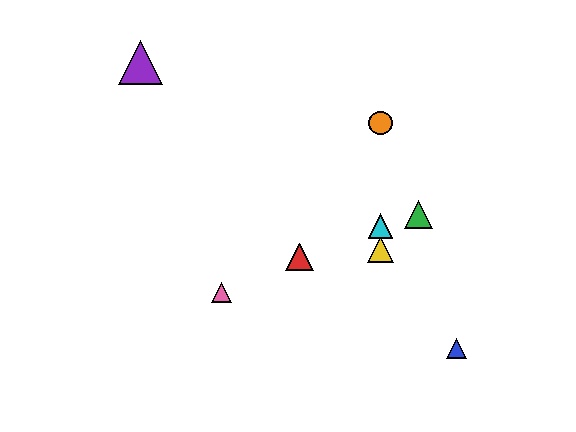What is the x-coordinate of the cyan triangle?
The cyan triangle is at x≈381.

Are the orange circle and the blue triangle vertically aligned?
No, the orange circle is at x≈381 and the blue triangle is at x≈456.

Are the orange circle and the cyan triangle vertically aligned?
Yes, both are at x≈381.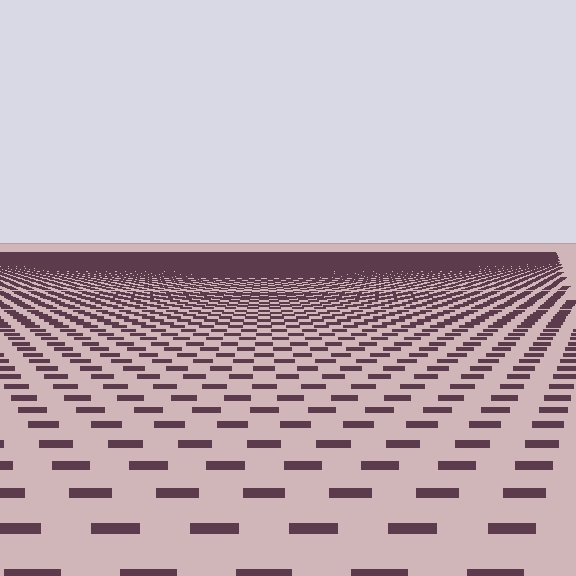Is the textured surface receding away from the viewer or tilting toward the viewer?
The surface is receding away from the viewer. Texture elements get smaller and denser toward the top.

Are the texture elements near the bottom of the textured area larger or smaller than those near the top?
Larger. Near the bottom, elements are closer to the viewer and appear at a bigger on-screen size.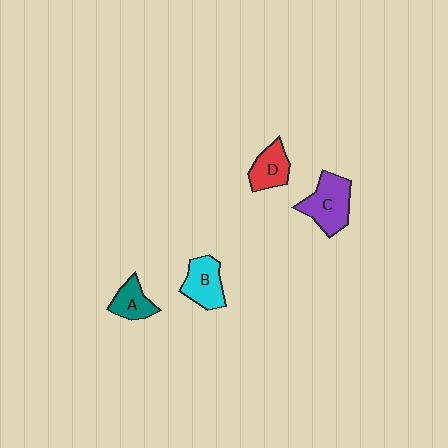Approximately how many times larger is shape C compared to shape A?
Approximately 1.7 times.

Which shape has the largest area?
Shape C (purple).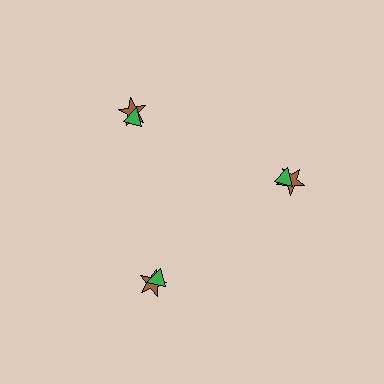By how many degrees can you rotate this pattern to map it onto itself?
The pattern maps onto itself every 120 degrees of rotation.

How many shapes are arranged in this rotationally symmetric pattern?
There are 6 shapes, arranged in 3 groups of 2.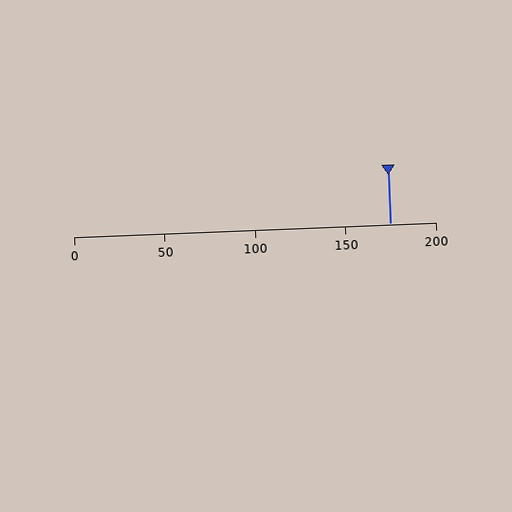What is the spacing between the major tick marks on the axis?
The major ticks are spaced 50 apart.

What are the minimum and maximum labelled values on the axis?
The axis runs from 0 to 200.